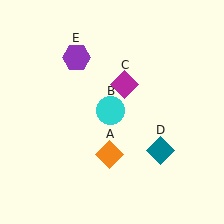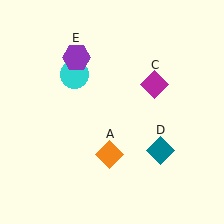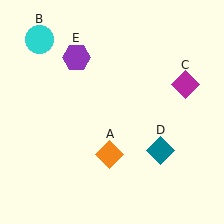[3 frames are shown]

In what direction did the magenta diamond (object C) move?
The magenta diamond (object C) moved right.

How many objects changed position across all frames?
2 objects changed position: cyan circle (object B), magenta diamond (object C).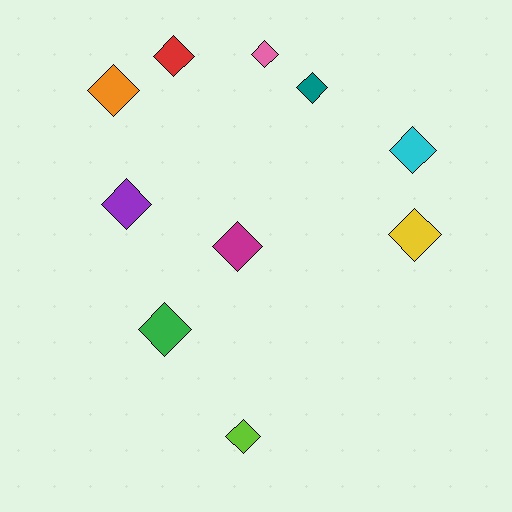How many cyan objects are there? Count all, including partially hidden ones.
There is 1 cyan object.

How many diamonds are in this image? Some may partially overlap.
There are 10 diamonds.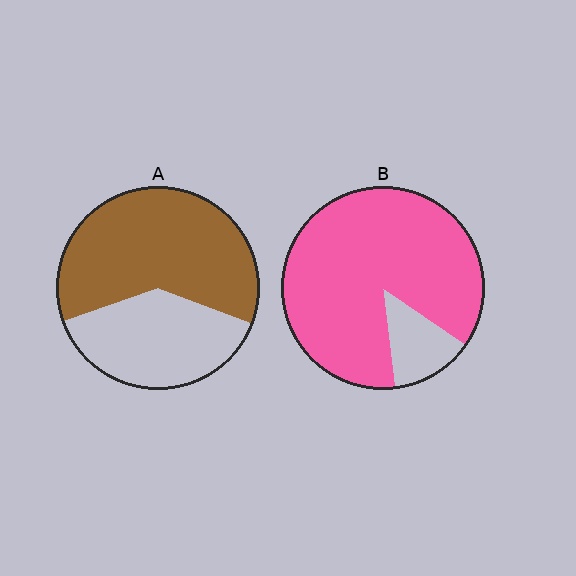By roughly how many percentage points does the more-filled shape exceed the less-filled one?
By roughly 25 percentage points (B over A).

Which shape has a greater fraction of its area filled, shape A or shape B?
Shape B.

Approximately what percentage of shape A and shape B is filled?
A is approximately 60% and B is approximately 85%.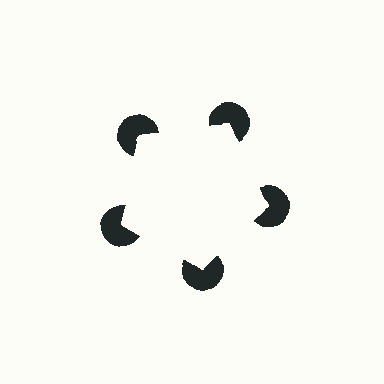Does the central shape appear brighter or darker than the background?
It typically appears slightly brighter than the background, even though no actual brightness change is drawn.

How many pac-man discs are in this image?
There are 5 — one at each vertex of the illusory pentagon.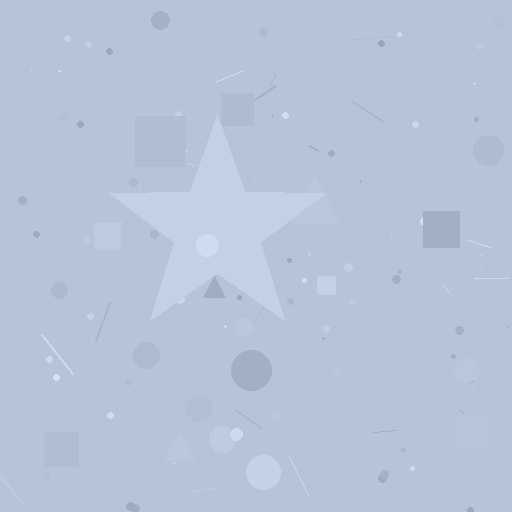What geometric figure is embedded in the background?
A star is embedded in the background.